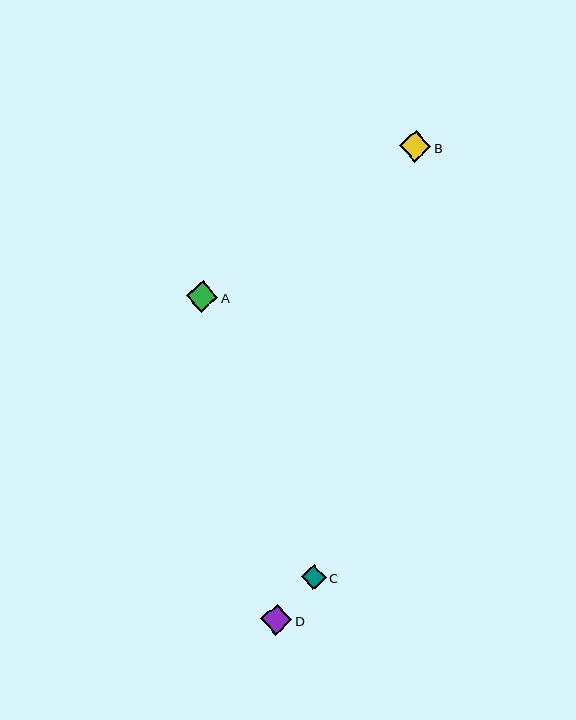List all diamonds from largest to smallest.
From largest to smallest: A, D, B, C.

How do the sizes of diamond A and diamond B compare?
Diamond A and diamond B are approximately the same size.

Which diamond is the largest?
Diamond A is the largest with a size of approximately 32 pixels.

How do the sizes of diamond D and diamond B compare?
Diamond D and diamond B are approximately the same size.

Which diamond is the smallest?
Diamond C is the smallest with a size of approximately 25 pixels.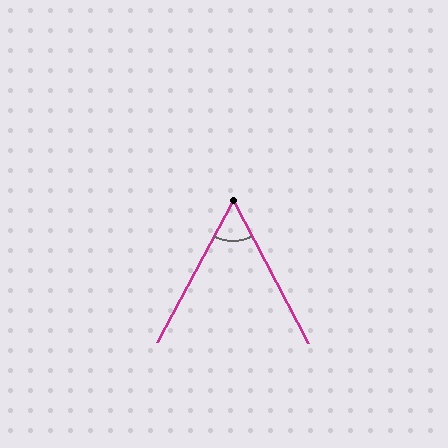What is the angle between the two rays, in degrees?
Approximately 56 degrees.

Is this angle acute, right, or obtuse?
It is acute.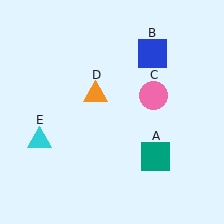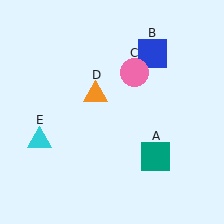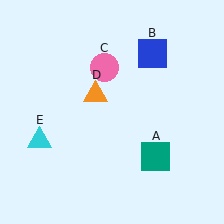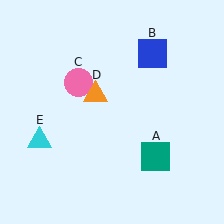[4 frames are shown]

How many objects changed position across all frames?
1 object changed position: pink circle (object C).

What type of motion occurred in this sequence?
The pink circle (object C) rotated counterclockwise around the center of the scene.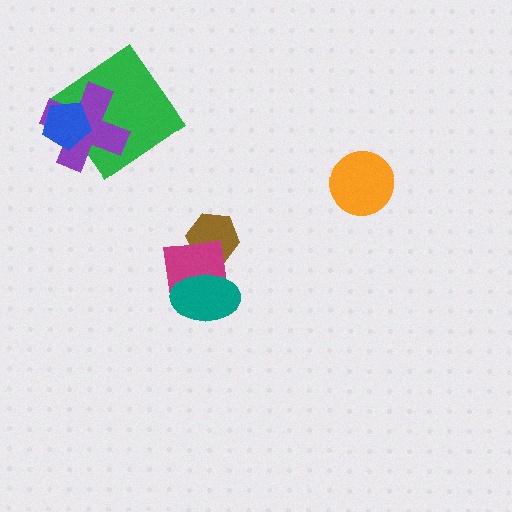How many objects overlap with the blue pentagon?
2 objects overlap with the blue pentagon.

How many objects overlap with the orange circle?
0 objects overlap with the orange circle.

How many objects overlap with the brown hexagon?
1 object overlaps with the brown hexagon.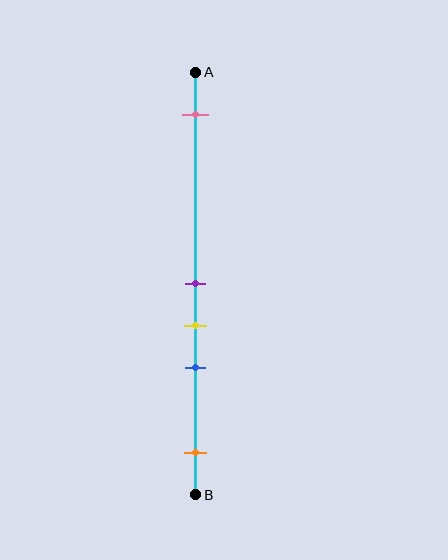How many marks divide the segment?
There are 5 marks dividing the segment.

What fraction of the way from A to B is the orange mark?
The orange mark is approximately 90% (0.9) of the way from A to B.